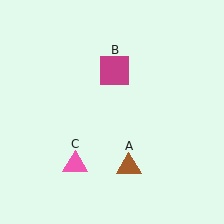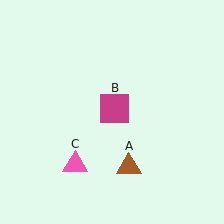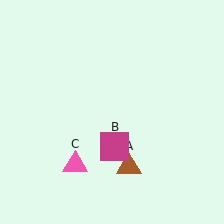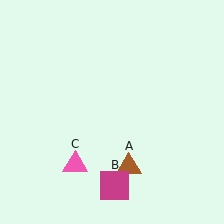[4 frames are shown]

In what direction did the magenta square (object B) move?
The magenta square (object B) moved down.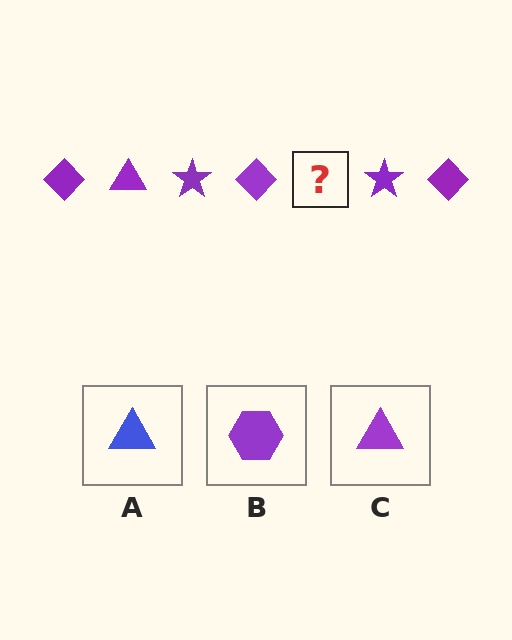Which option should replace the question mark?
Option C.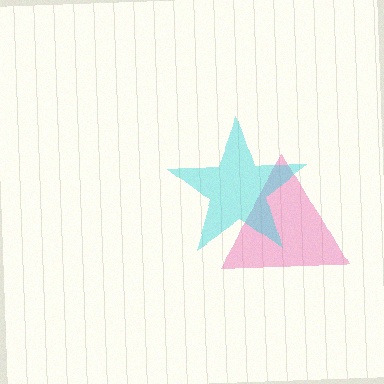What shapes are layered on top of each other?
The layered shapes are: a pink triangle, a cyan star.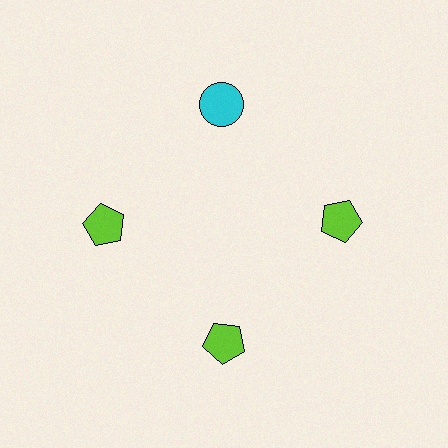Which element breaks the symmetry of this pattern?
The cyan circle at roughly the 12 o'clock position breaks the symmetry. All other shapes are lime pentagons.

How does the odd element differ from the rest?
It differs in both color (cyan instead of lime) and shape (circle instead of pentagon).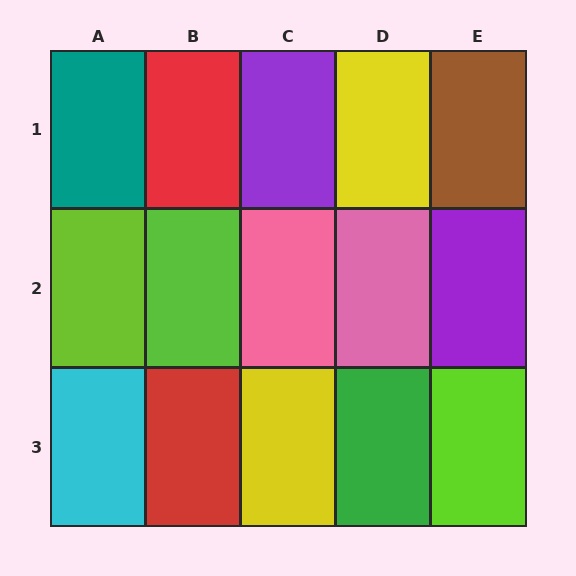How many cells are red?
2 cells are red.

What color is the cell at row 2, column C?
Pink.